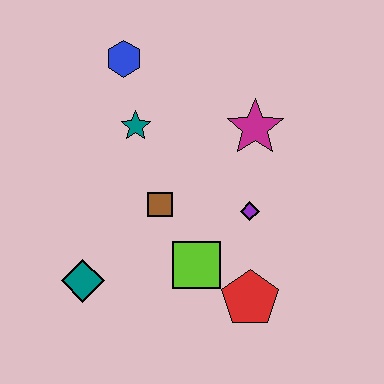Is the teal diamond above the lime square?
No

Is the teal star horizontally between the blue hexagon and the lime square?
Yes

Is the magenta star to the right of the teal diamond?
Yes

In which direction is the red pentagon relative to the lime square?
The red pentagon is to the right of the lime square.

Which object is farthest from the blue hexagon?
The red pentagon is farthest from the blue hexagon.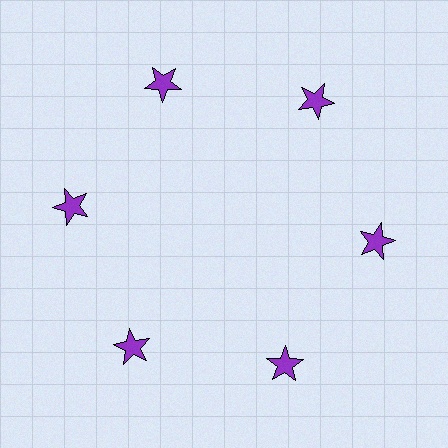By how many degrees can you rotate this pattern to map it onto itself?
The pattern maps onto itself every 60 degrees of rotation.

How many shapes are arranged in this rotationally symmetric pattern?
There are 6 shapes, arranged in 6 groups of 1.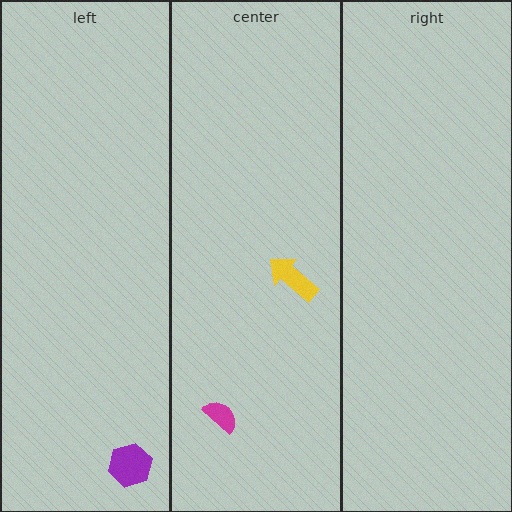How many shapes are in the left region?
1.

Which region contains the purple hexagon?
The left region.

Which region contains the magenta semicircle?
The center region.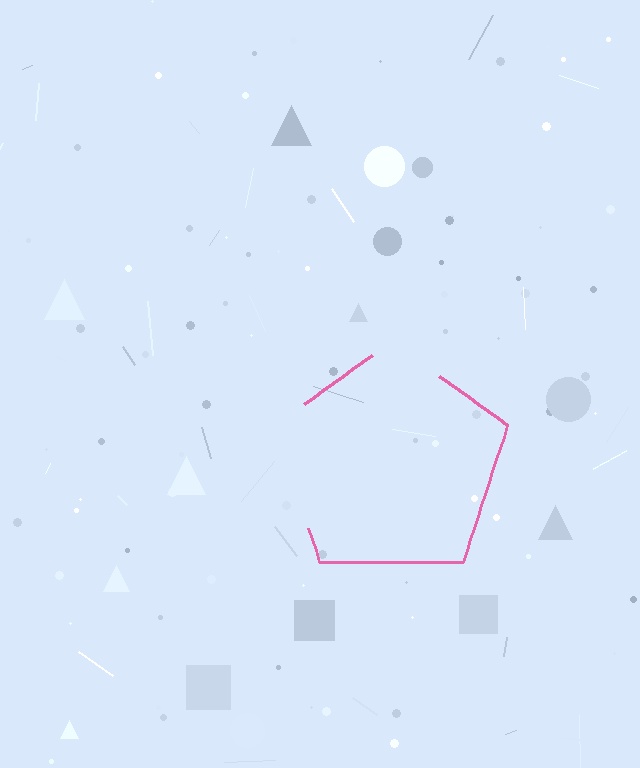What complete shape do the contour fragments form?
The contour fragments form a pentagon.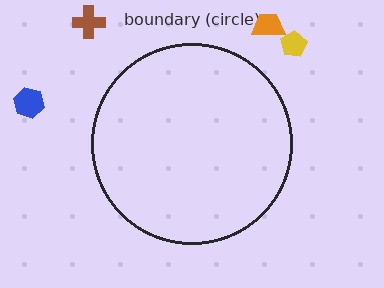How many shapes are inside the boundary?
0 inside, 4 outside.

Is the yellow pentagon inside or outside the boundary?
Outside.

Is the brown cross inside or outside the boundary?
Outside.